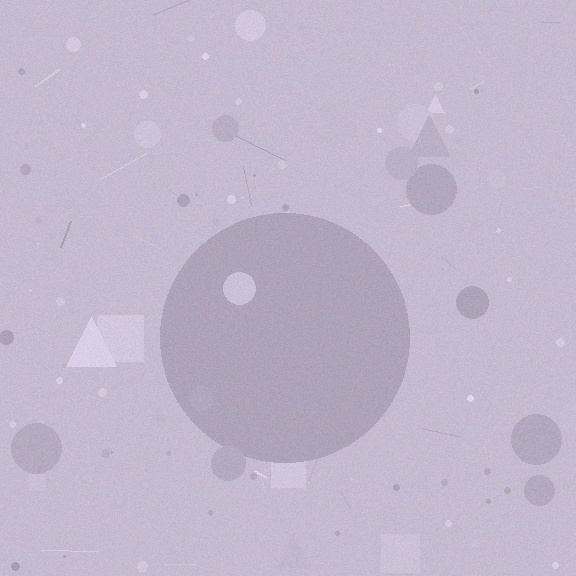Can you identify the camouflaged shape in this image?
The camouflaged shape is a circle.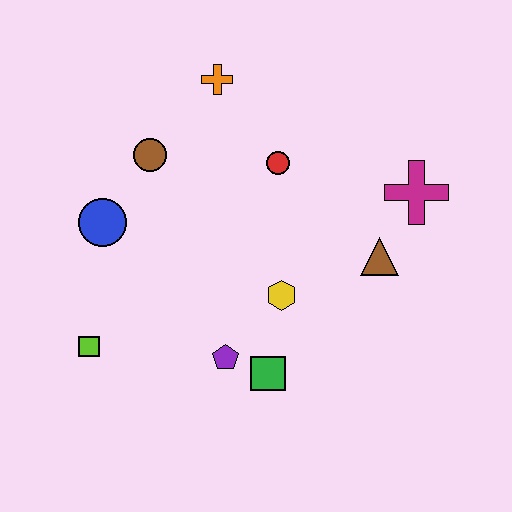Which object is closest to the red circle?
The orange cross is closest to the red circle.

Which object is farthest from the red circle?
The lime square is farthest from the red circle.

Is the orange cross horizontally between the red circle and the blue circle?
Yes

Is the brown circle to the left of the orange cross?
Yes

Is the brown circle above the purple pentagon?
Yes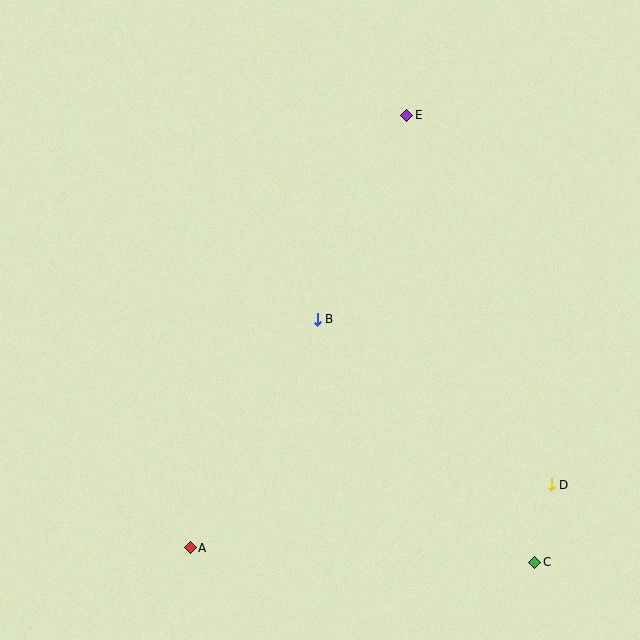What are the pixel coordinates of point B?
Point B is at (317, 319).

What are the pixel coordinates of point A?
Point A is at (190, 547).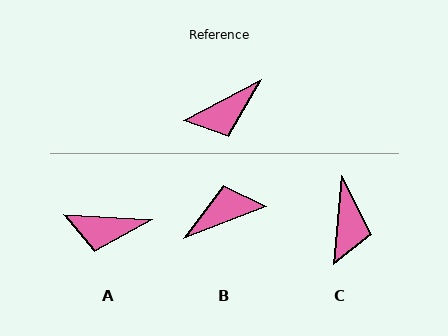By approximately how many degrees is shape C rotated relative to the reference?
Approximately 58 degrees counter-clockwise.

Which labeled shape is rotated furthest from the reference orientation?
B, about 174 degrees away.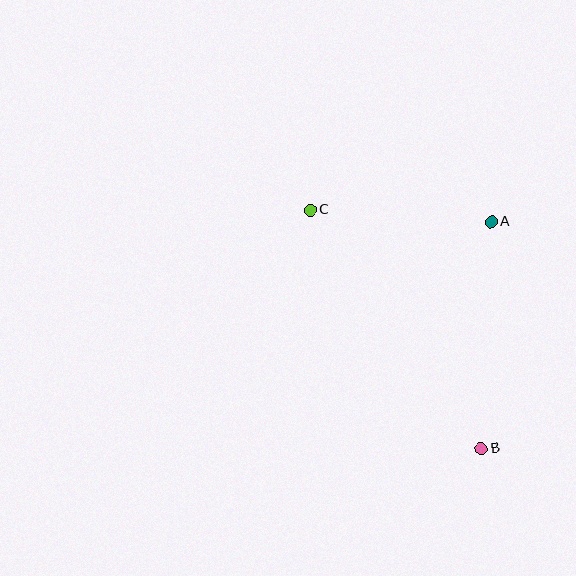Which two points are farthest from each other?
Points B and C are farthest from each other.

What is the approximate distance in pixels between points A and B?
The distance between A and B is approximately 227 pixels.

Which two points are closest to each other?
Points A and C are closest to each other.